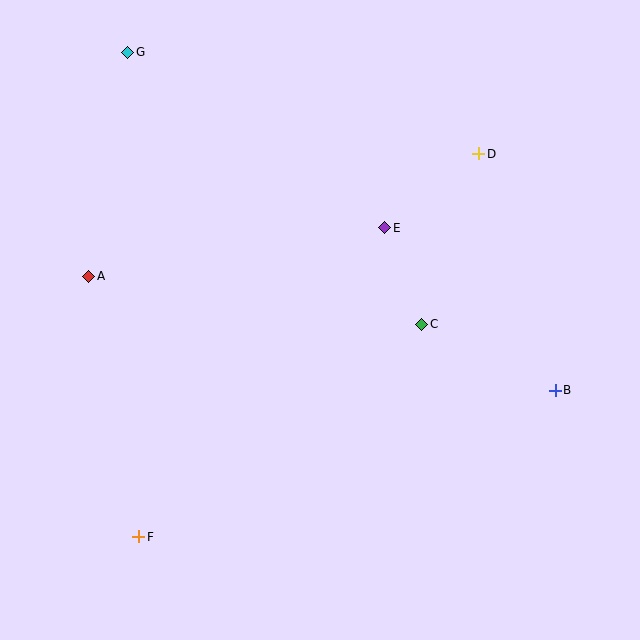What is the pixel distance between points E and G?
The distance between E and G is 312 pixels.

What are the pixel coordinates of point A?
Point A is at (89, 276).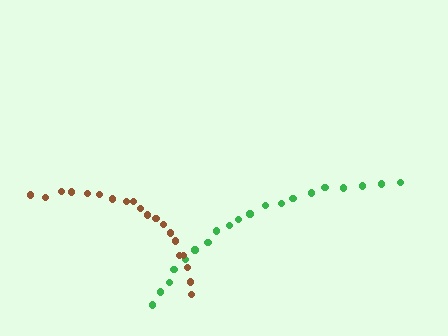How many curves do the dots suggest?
There are 2 distinct paths.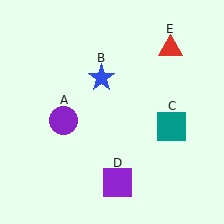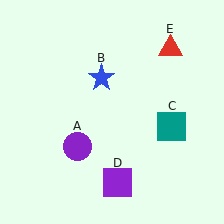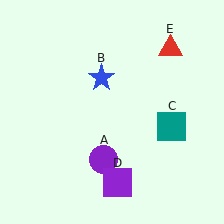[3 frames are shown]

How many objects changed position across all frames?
1 object changed position: purple circle (object A).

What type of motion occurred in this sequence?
The purple circle (object A) rotated counterclockwise around the center of the scene.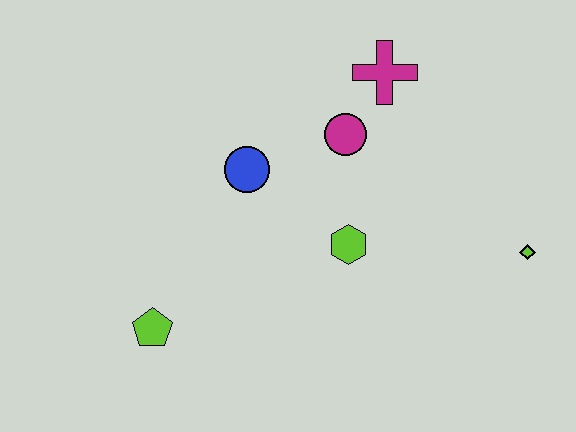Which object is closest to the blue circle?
The magenta circle is closest to the blue circle.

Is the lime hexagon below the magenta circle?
Yes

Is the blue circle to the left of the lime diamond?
Yes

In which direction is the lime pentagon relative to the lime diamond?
The lime pentagon is to the left of the lime diamond.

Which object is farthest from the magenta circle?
The lime pentagon is farthest from the magenta circle.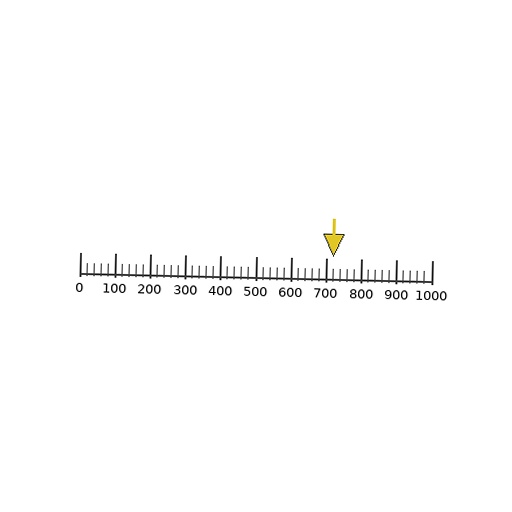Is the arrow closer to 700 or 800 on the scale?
The arrow is closer to 700.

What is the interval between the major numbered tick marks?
The major tick marks are spaced 100 units apart.